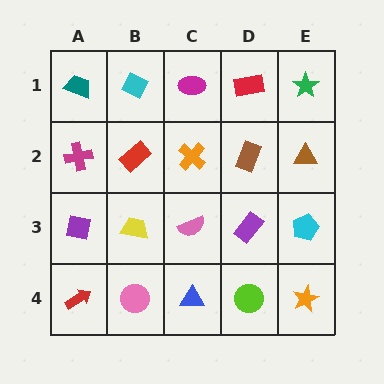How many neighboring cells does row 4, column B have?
3.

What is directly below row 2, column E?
A cyan pentagon.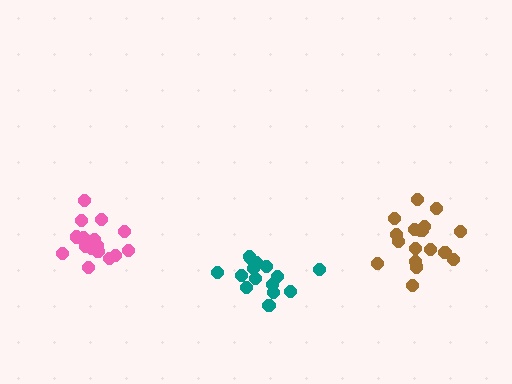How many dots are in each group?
Group 1: 15 dots, Group 2: 18 dots, Group 3: 16 dots (49 total).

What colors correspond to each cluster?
The clusters are colored: teal, brown, pink.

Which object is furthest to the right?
The brown cluster is rightmost.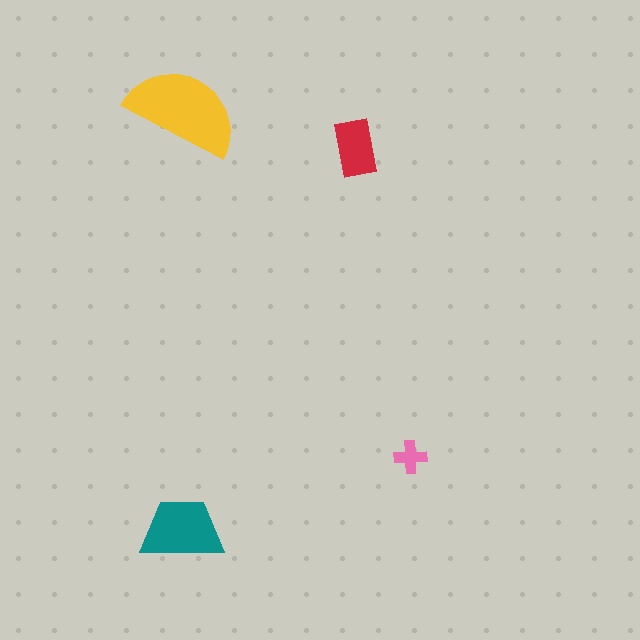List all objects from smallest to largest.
The pink cross, the red rectangle, the teal trapezoid, the yellow semicircle.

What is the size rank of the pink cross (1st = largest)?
4th.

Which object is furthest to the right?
The pink cross is rightmost.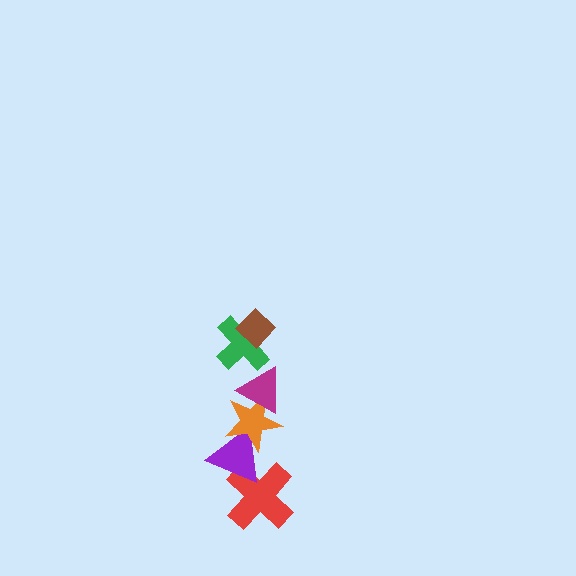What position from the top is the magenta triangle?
The magenta triangle is 3rd from the top.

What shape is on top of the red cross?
The purple triangle is on top of the red cross.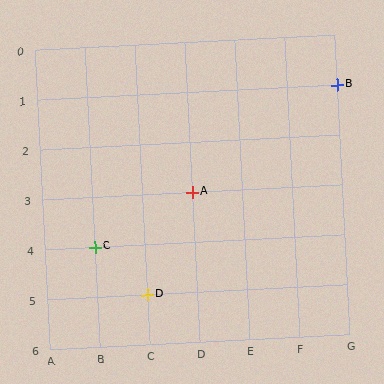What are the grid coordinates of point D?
Point D is at grid coordinates (C, 5).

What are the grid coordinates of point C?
Point C is at grid coordinates (B, 4).